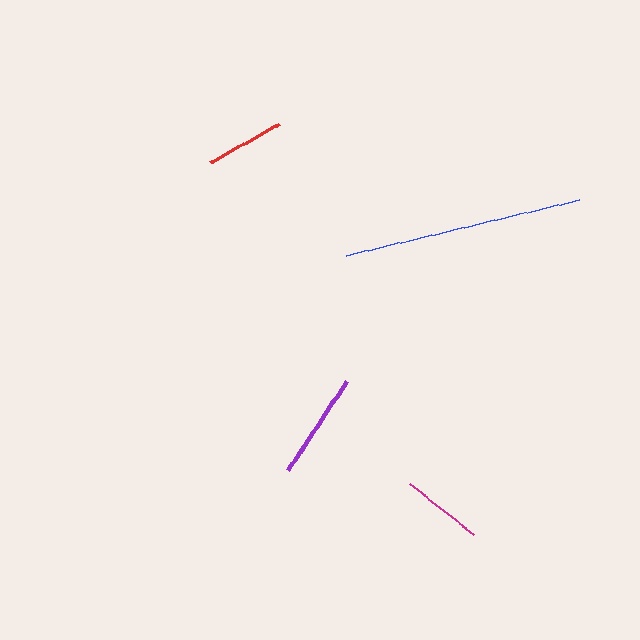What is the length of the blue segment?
The blue segment is approximately 240 pixels long.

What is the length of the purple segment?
The purple segment is approximately 107 pixels long.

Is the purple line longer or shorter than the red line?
The purple line is longer than the red line.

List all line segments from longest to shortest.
From longest to shortest: blue, purple, magenta, red.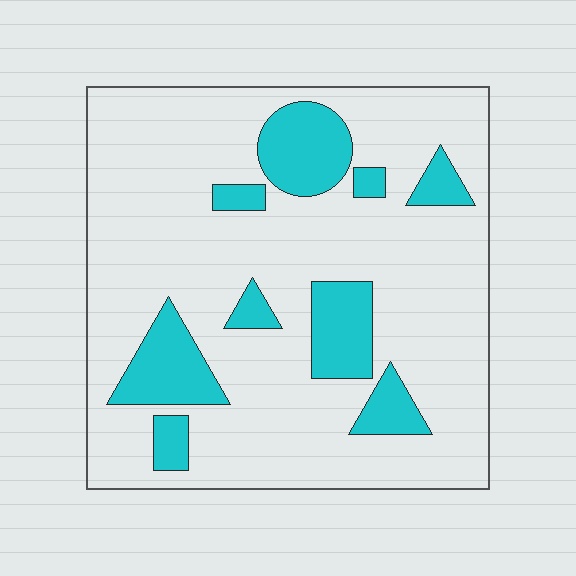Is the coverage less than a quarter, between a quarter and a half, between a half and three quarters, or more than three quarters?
Less than a quarter.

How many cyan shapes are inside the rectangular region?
9.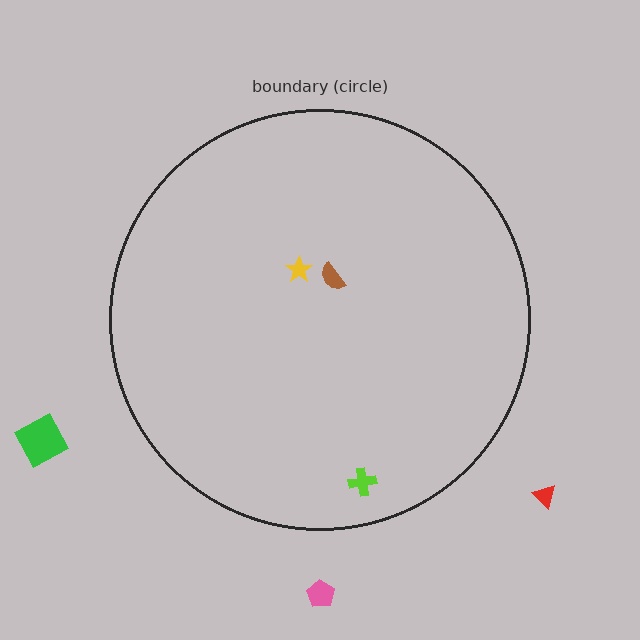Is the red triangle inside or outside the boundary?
Outside.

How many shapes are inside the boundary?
3 inside, 3 outside.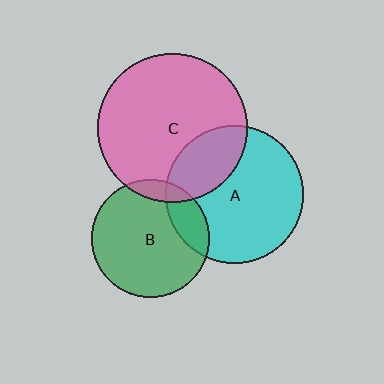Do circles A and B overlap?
Yes.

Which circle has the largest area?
Circle C (pink).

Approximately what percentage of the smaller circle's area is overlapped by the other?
Approximately 15%.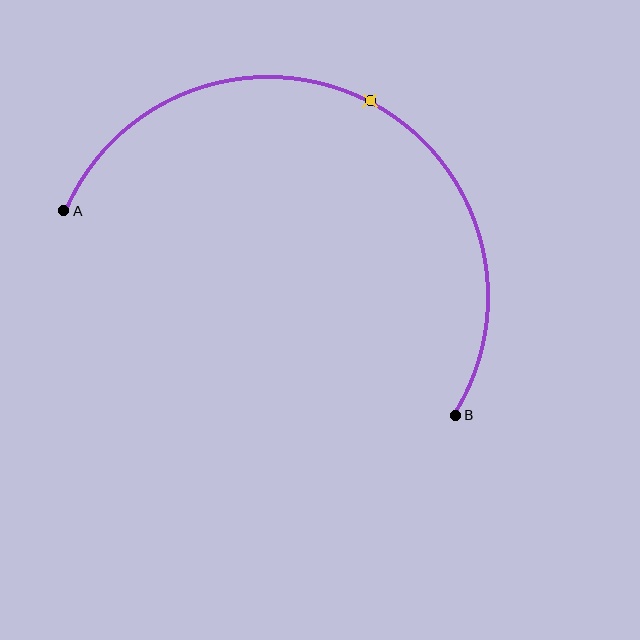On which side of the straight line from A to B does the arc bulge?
The arc bulges above the straight line connecting A and B.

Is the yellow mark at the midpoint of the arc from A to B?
Yes. The yellow mark lies on the arc at equal arc-length from both A and B — it is the arc midpoint.